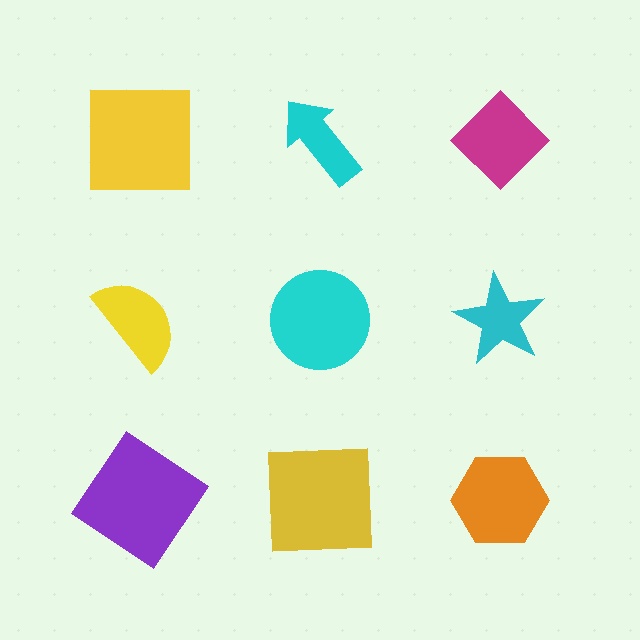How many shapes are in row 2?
3 shapes.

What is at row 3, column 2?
A yellow square.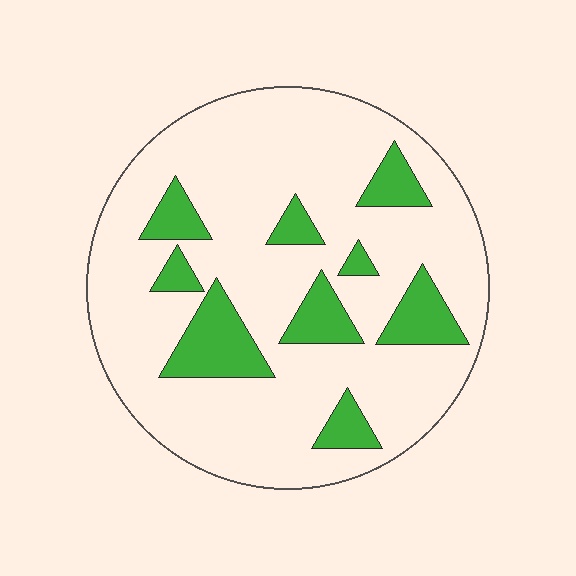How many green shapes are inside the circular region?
9.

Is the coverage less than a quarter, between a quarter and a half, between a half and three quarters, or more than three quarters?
Less than a quarter.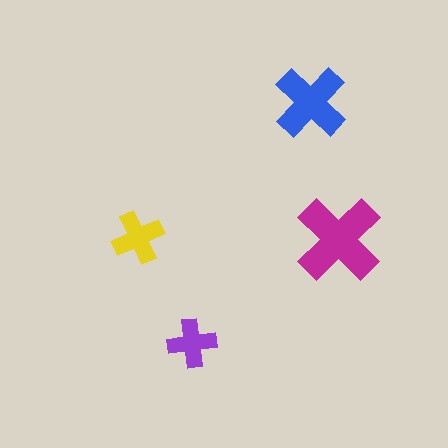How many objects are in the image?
There are 4 objects in the image.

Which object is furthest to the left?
The yellow cross is leftmost.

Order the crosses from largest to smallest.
the magenta one, the blue one, the yellow one, the purple one.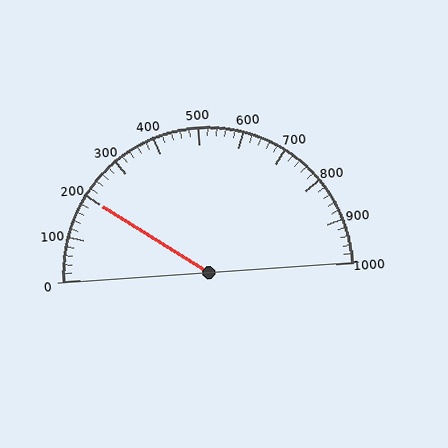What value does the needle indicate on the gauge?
The needle indicates approximately 200.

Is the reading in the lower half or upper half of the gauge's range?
The reading is in the lower half of the range (0 to 1000).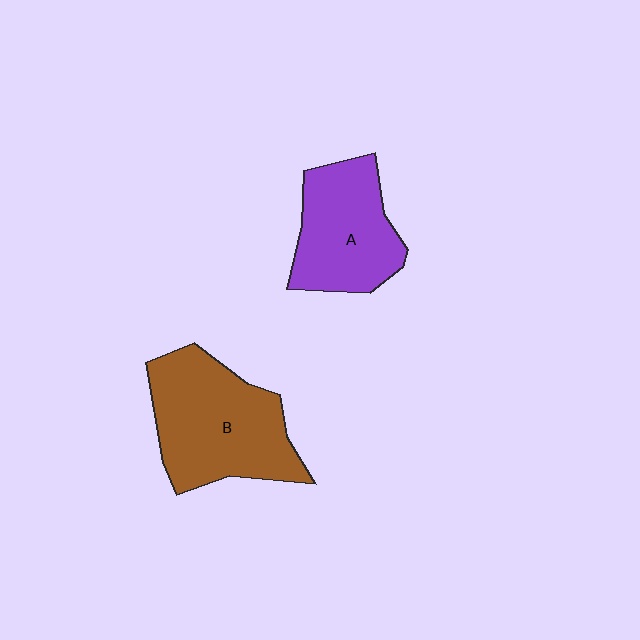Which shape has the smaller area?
Shape A (purple).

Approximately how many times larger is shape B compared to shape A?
Approximately 1.3 times.